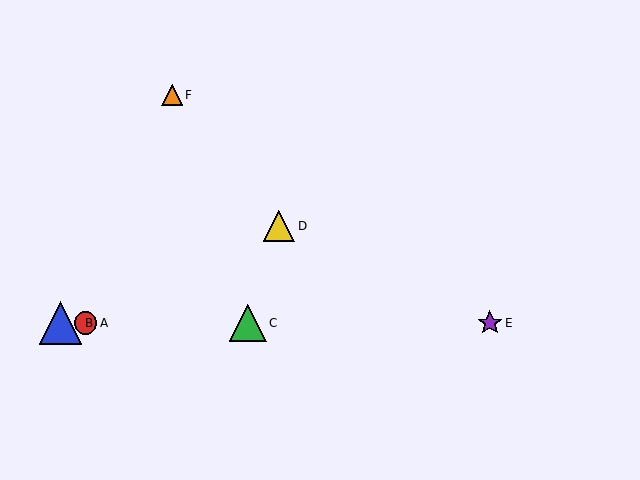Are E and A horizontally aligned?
Yes, both are at y≈323.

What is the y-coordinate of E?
Object E is at y≈323.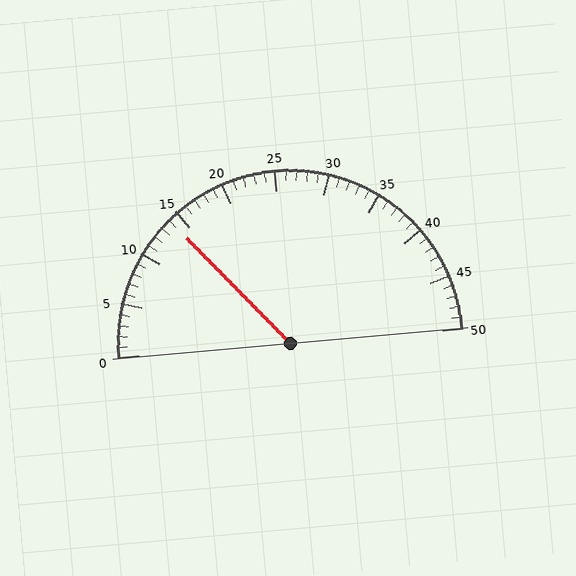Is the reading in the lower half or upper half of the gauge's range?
The reading is in the lower half of the range (0 to 50).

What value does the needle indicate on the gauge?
The needle indicates approximately 14.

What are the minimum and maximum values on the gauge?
The gauge ranges from 0 to 50.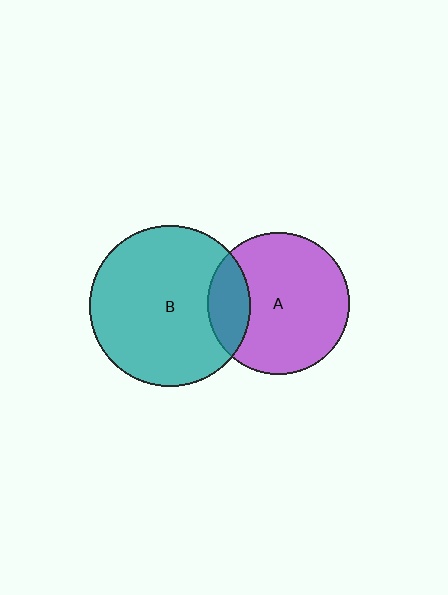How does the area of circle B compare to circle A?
Approximately 1.3 times.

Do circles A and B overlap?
Yes.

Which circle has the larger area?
Circle B (teal).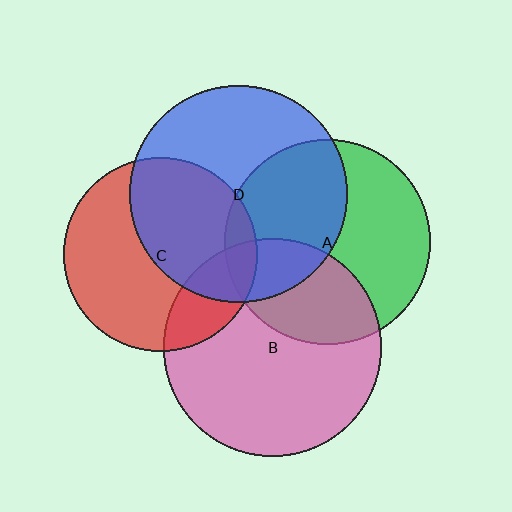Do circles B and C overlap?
Yes.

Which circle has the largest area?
Circle B (pink).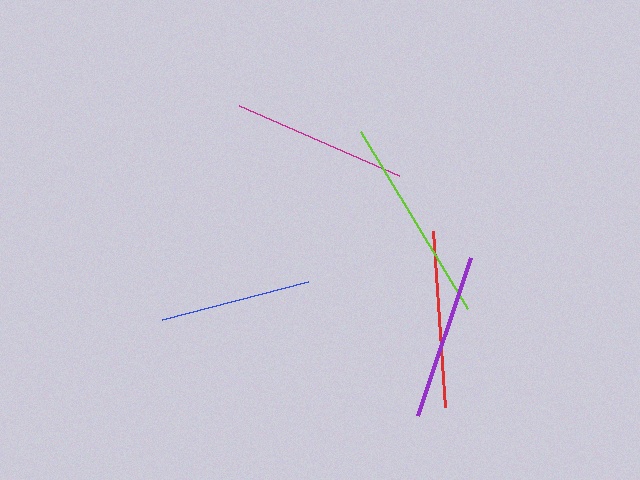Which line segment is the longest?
The lime line is the longest at approximately 207 pixels.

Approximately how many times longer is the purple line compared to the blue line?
The purple line is approximately 1.1 times the length of the blue line.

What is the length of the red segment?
The red segment is approximately 176 pixels long.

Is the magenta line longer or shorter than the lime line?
The lime line is longer than the magenta line.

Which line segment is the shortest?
The blue line is the shortest at approximately 151 pixels.